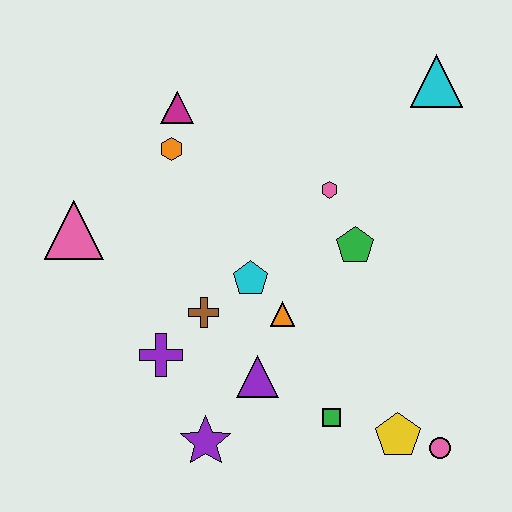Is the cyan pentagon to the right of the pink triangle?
Yes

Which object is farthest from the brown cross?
The cyan triangle is farthest from the brown cross.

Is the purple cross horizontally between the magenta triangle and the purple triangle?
No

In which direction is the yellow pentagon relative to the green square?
The yellow pentagon is to the right of the green square.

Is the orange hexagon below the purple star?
No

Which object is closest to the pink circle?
The yellow pentagon is closest to the pink circle.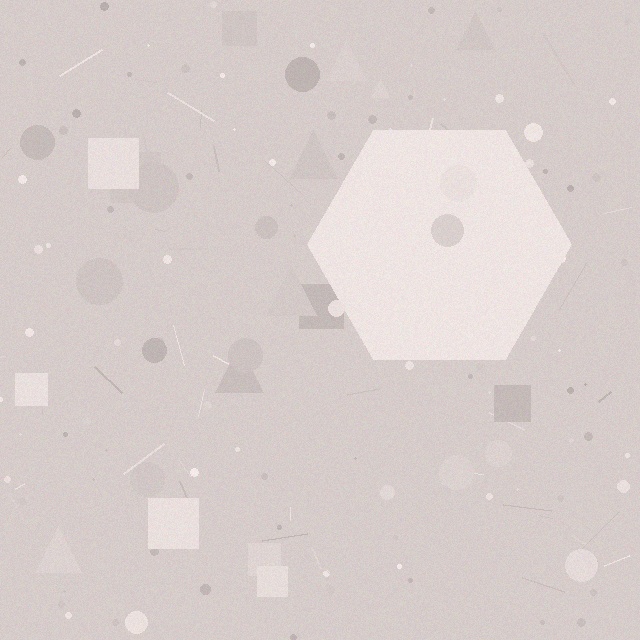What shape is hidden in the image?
A hexagon is hidden in the image.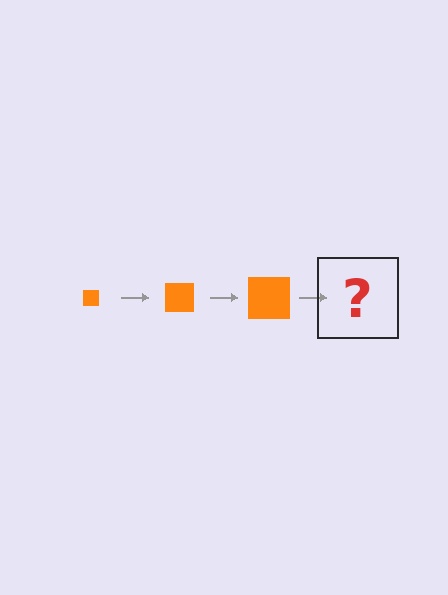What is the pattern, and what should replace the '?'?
The pattern is that the square gets progressively larger each step. The '?' should be an orange square, larger than the previous one.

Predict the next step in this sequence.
The next step is an orange square, larger than the previous one.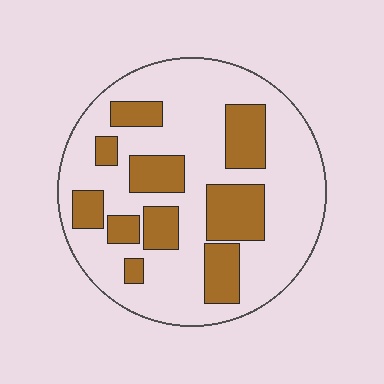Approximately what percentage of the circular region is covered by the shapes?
Approximately 30%.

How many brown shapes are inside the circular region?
10.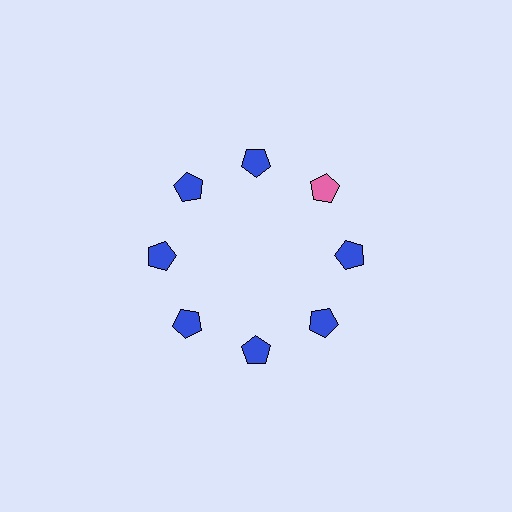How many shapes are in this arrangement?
There are 8 shapes arranged in a ring pattern.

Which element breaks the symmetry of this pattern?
The pink pentagon at roughly the 2 o'clock position breaks the symmetry. All other shapes are blue pentagons.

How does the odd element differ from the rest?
It has a different color: pink instead of blue.